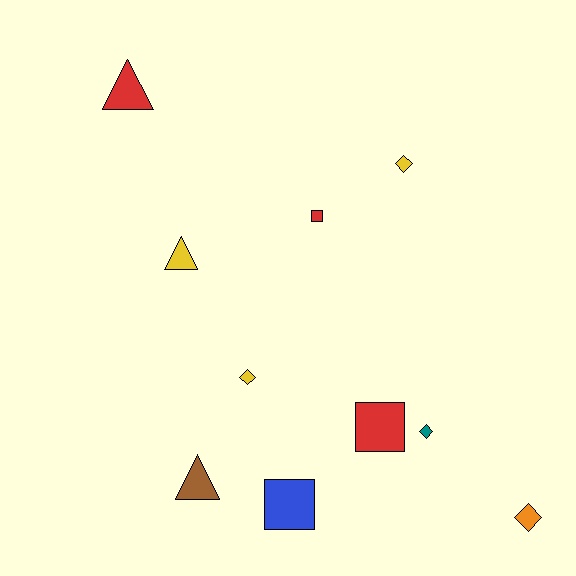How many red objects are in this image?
There are 3 red objects.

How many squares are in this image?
There are 3 squares.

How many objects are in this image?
There are 10 objects.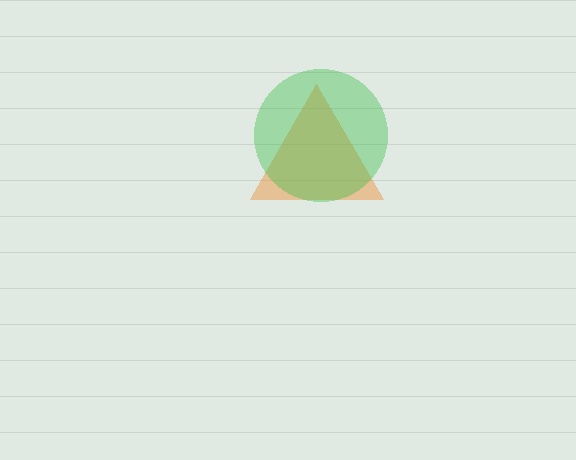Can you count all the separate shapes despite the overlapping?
Yes, there are 2 separate shapes.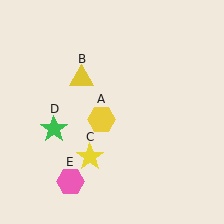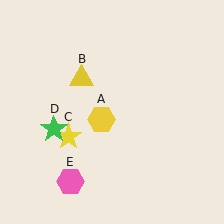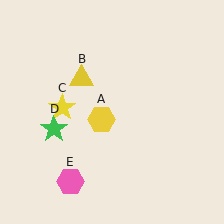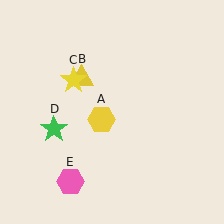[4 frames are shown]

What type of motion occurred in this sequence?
The yellow star (object C) rotated clockwise around the center of the scene.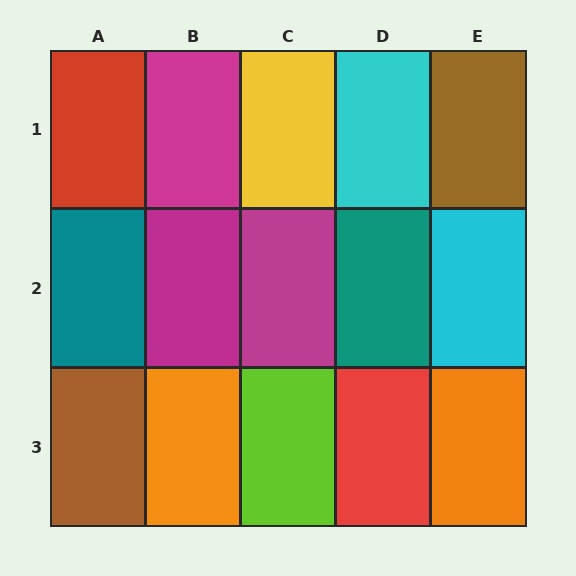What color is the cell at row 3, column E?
Orange.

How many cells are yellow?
1 cell is yellow.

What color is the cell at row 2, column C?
Magenta.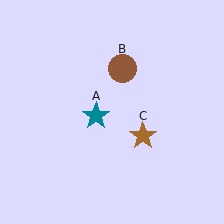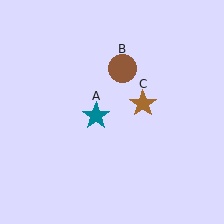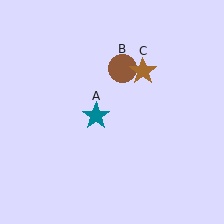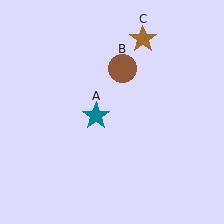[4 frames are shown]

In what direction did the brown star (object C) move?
The brown star (object C) moved up.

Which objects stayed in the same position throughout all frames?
Teal star (object A) and brown circle (object B) remained stationary.